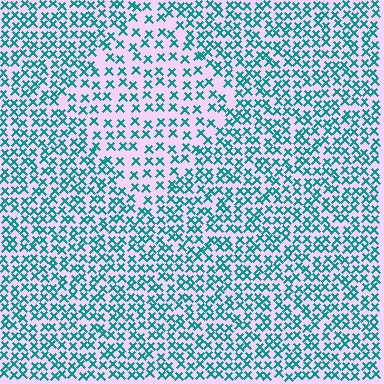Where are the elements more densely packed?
The elements are more densely packed outside the diamond boundary.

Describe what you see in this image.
The image contains small teal elements arranged at two different densities. A diamond-shaped region is visible where the elements are less densely packed than the surrounding area.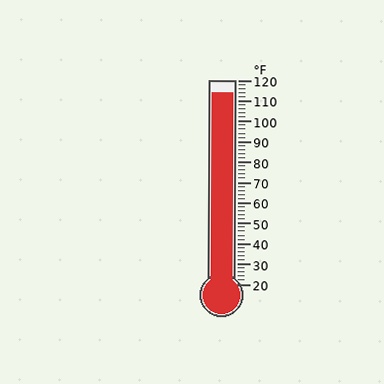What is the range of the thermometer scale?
The thermometer scale ranges from 20°F to 120°F.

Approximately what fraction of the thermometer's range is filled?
The thermometer is filled to approximately 95% of its range.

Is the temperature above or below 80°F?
The temperature is above 80°F.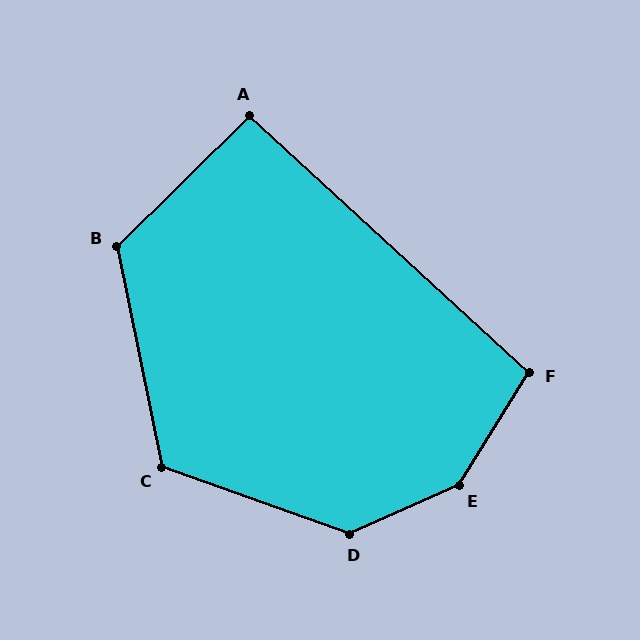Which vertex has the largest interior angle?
E, at approximately 146 degrees.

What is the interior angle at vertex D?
Approximately 136 degrees (obtuse).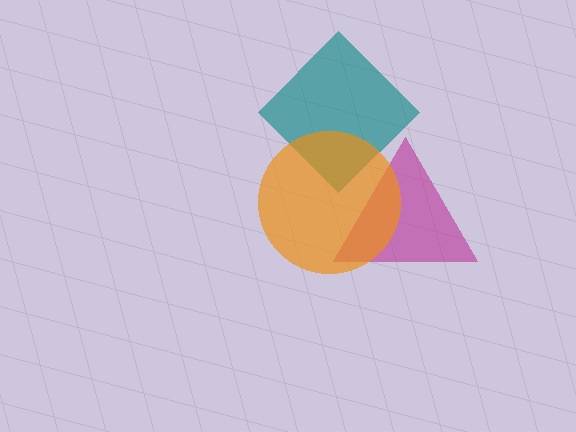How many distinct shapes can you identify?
There are 3 distinct shapes: a teal diamond, a magenta triangle, an orange circle.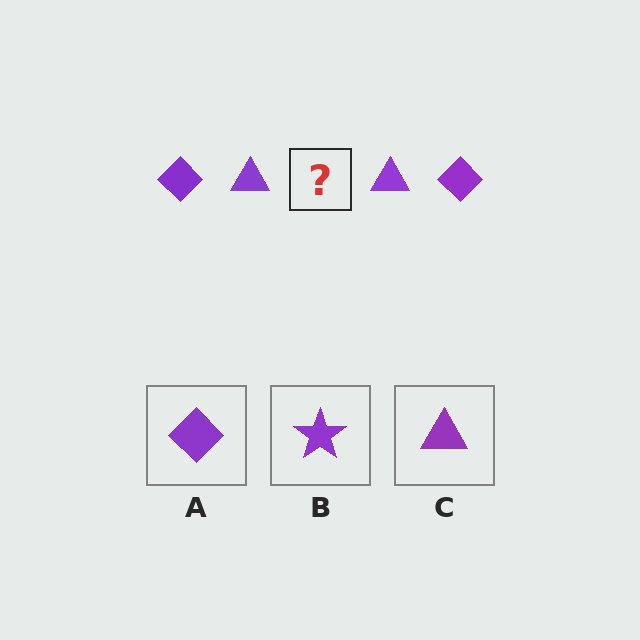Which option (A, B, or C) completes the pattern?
A.